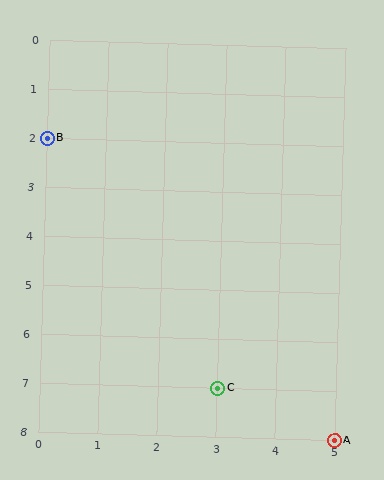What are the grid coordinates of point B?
Point B is at grid coordinates (0, 2).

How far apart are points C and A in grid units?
Points C and A are 2 columns and 1 row apart (about 2.2 grid units diagonally).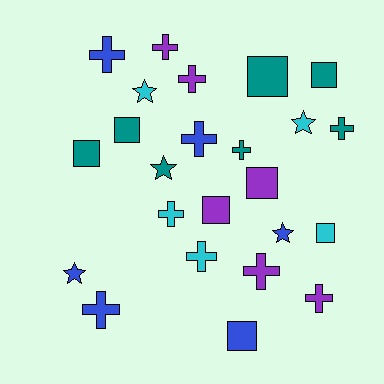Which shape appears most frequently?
Cross, with 11 objects.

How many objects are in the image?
There are 24 objects.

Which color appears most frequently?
Teal, with 7 objects.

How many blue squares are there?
There is 1 blue square.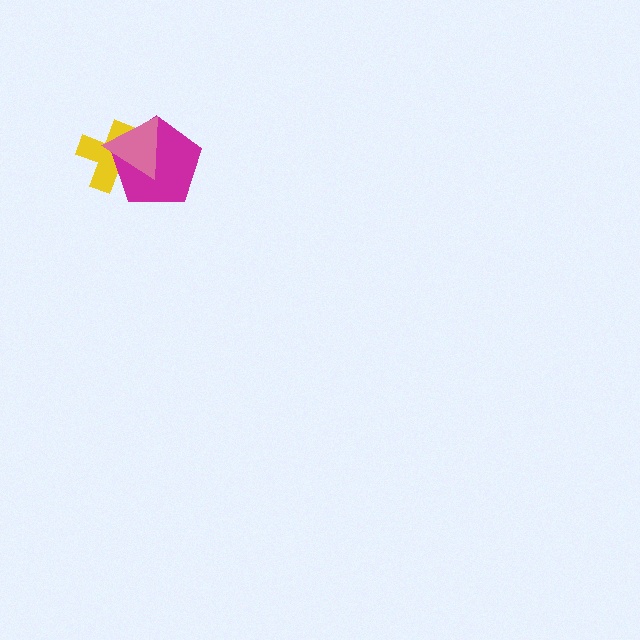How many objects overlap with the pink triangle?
2 objects overlap with the pink triangle.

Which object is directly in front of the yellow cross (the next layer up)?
The magenta pentagon is directly in front of the yellow cross.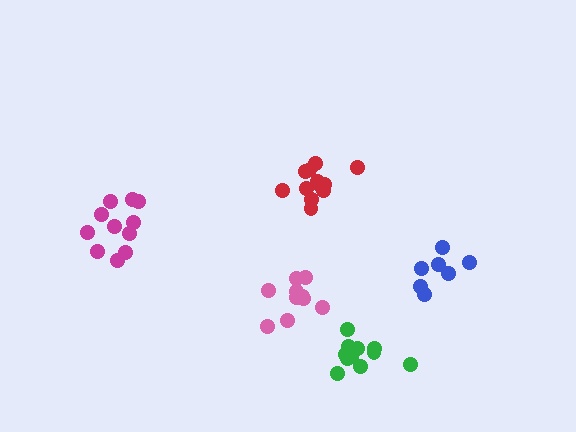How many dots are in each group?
Group 1: 11 dots, Group 2: 10 dots, Group 3: 12 dots, Group 4: 7 dots, Group 5: 11 dots (51 total).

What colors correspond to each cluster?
The clusters are colored: magenta, pink, red, blue, green.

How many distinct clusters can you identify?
There are 5 distinct clusters.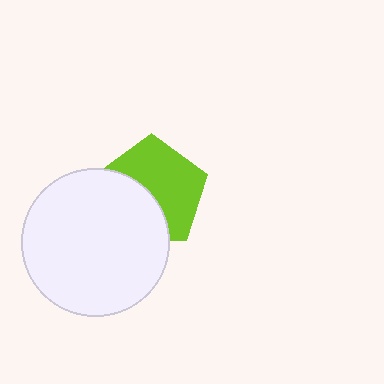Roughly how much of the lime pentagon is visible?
About half of it is visible (roughly 58%).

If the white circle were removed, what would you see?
You would see the complete lime pentagon.